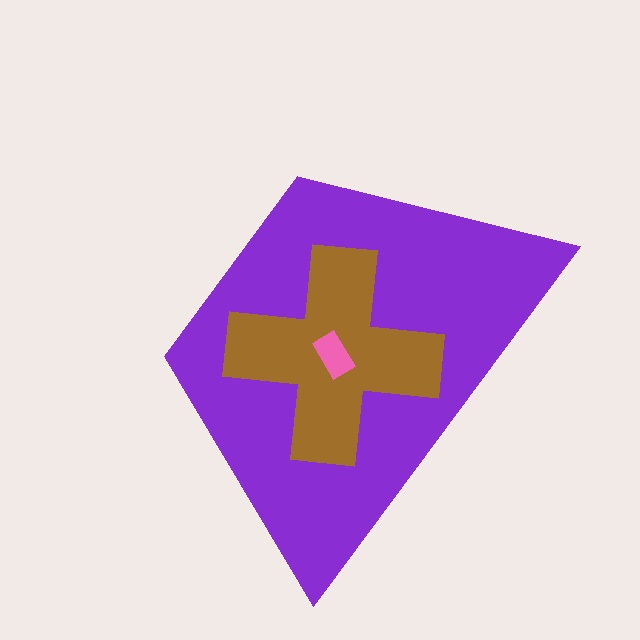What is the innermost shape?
The pink rectangle.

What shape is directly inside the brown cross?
The pink rectangle.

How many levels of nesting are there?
3.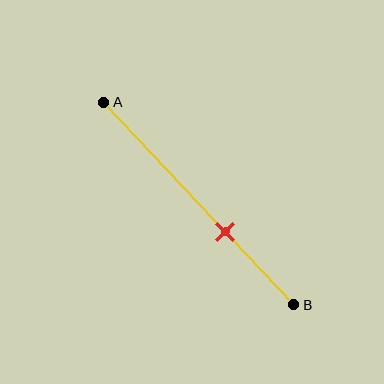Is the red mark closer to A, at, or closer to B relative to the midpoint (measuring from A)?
The red mark is closer to point B than the midpoint of segment AB.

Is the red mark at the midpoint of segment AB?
No, the mark is at about 65% from A, not at the 50% midpoint.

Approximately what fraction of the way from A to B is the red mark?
The red mark is approximately 65% of the way from A to B.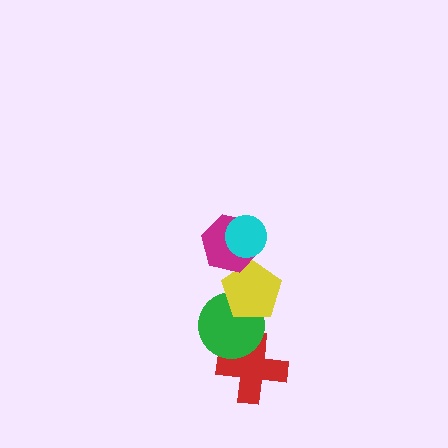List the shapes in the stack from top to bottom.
From top to bottom: the cyan circle, the magenta hexagon, the yellow pentagon, the green circle, the red cross.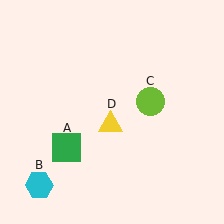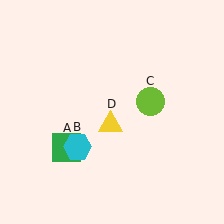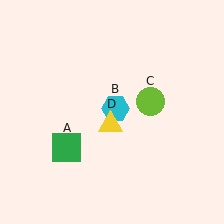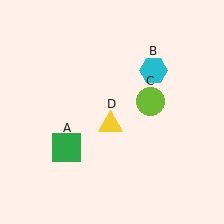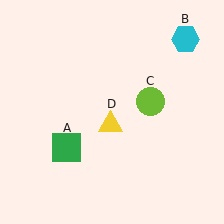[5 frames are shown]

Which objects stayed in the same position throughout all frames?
Green square (object A) and lime circle (object C) and yellow triangle (object D) remained stationary.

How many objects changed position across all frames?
1 object changed position: cyan hexagon (object B).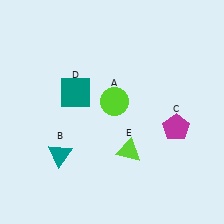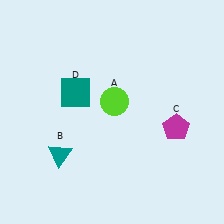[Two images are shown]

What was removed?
The lime triangle (E) was removed in Image 2.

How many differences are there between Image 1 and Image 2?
There is 1 difference between the two images.